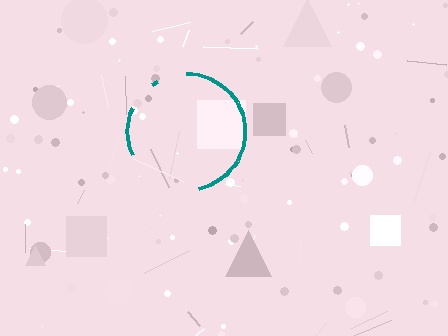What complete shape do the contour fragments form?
The contour fragments form a circle.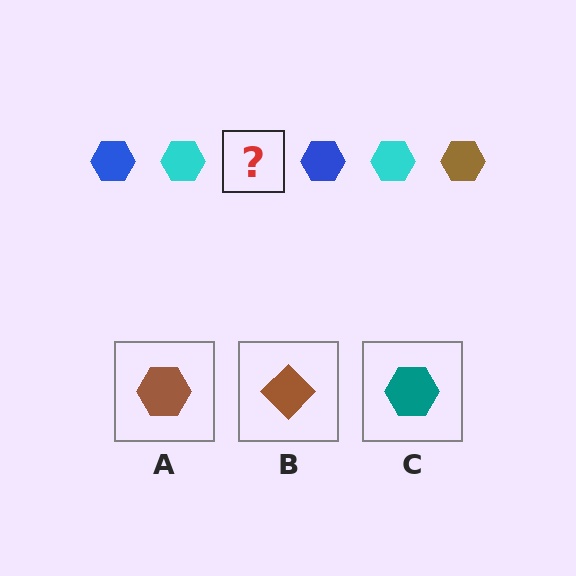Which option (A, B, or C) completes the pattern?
A.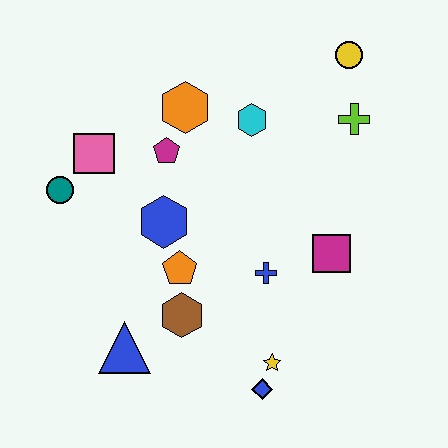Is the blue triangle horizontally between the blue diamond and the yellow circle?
No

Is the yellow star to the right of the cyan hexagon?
Yes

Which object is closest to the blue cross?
The magenta square is closest to the blue cross.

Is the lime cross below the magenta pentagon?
No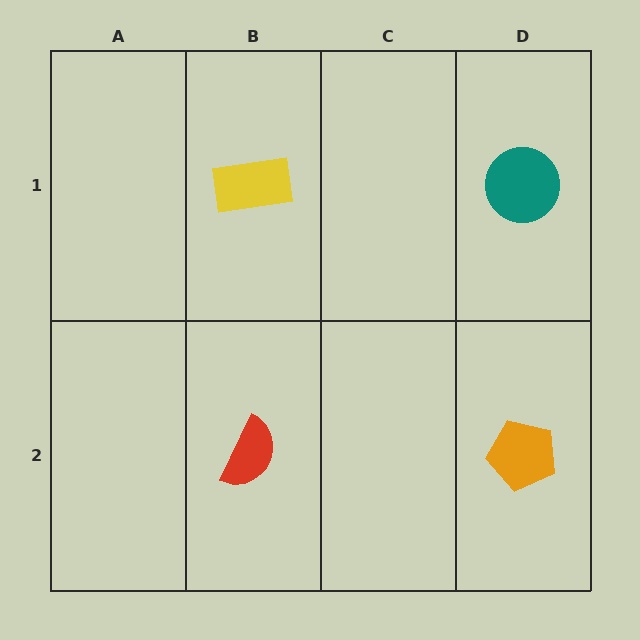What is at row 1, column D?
A teal circle.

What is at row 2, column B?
A red semicircle.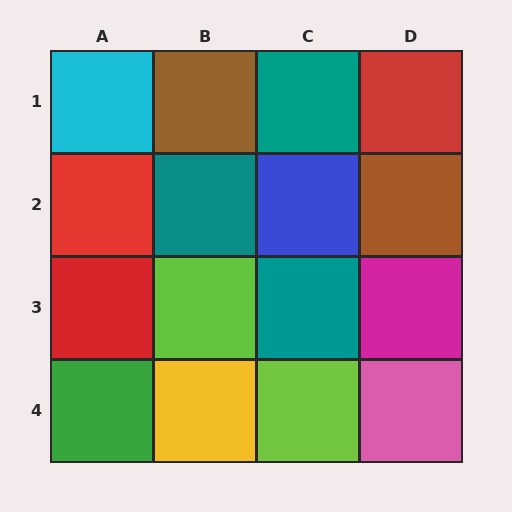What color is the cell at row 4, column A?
Green.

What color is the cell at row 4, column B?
Yellow.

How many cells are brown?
2 cells are brown.